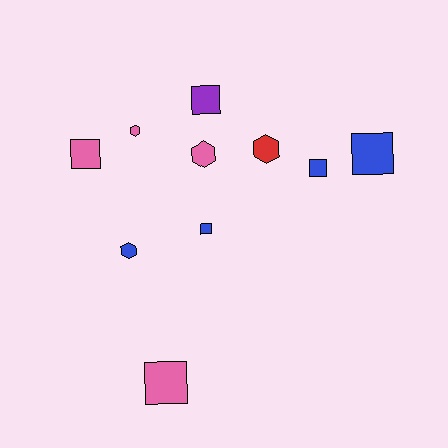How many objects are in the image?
There are 10 objects.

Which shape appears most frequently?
Square, with 6 objects.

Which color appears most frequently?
Blue, with 4 objects.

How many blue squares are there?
There are 3 blue squares.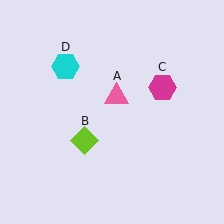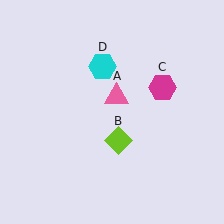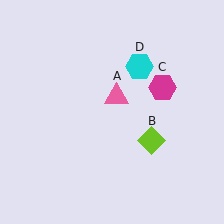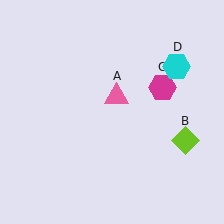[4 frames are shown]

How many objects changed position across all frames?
2 objects changed position: lime diamond (object B), cyan hexagon (object D).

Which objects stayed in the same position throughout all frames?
Pink triangle (object A) and magenta hexagon (object C) remained stationary.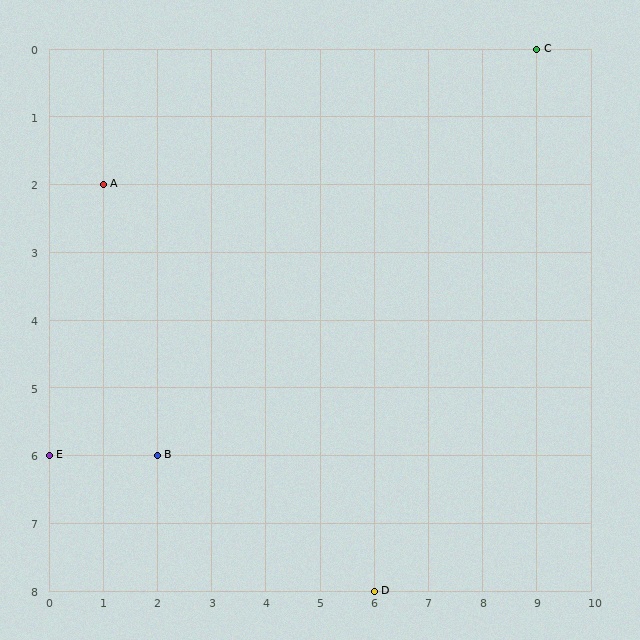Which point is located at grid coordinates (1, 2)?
Point A is at (1, 2).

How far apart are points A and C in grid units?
Points A and C are 8 columns and 2 rows apart (about 8.2 grid units diagonally).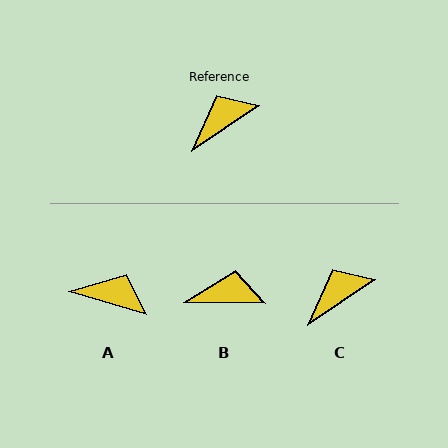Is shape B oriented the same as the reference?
No, it is off by about 34 degrees.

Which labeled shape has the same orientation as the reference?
C.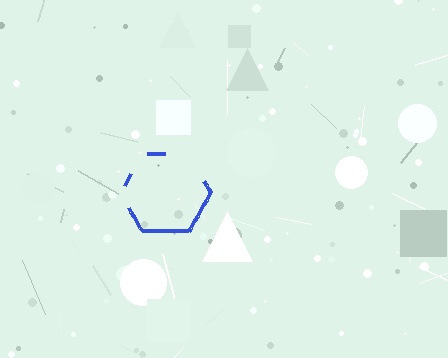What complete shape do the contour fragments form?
The contour fragments form a hexagon.